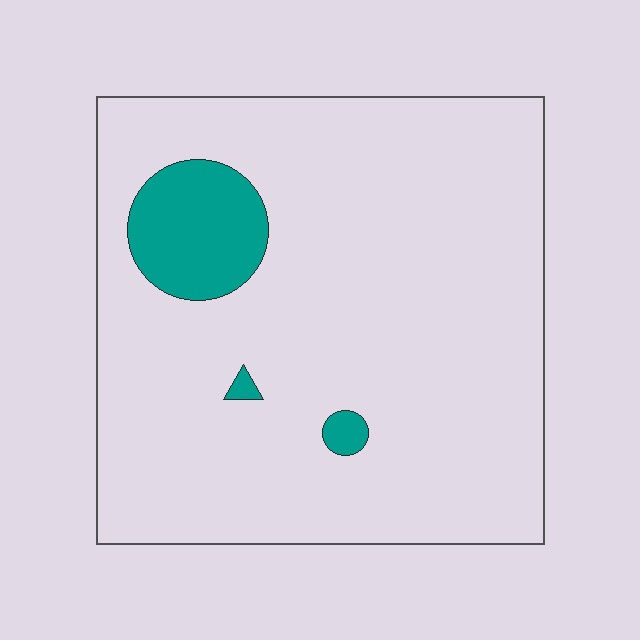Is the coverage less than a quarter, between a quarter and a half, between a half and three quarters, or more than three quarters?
Less than a quarter.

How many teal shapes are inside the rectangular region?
3.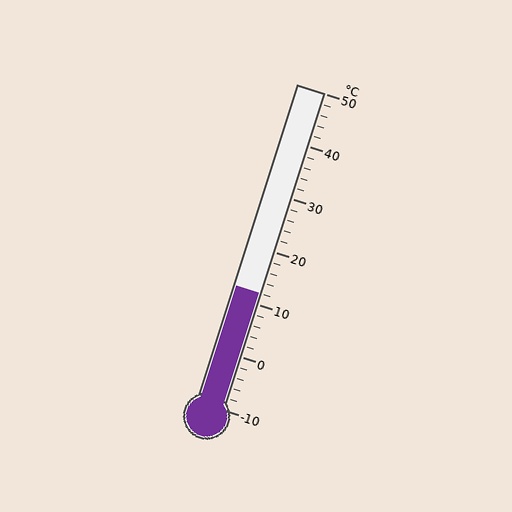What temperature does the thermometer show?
The thermometer shows approximately 12°C.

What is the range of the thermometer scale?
The thermometer scale ranges from -10°C to 50°C.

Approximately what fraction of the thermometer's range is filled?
The thermometer is filled to approximately 35% of its range.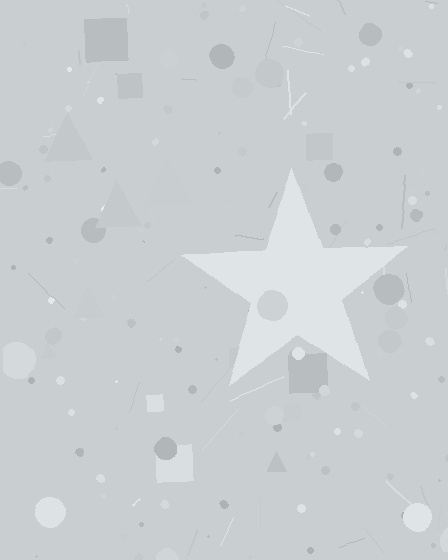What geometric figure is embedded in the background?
A star is embedded in the background.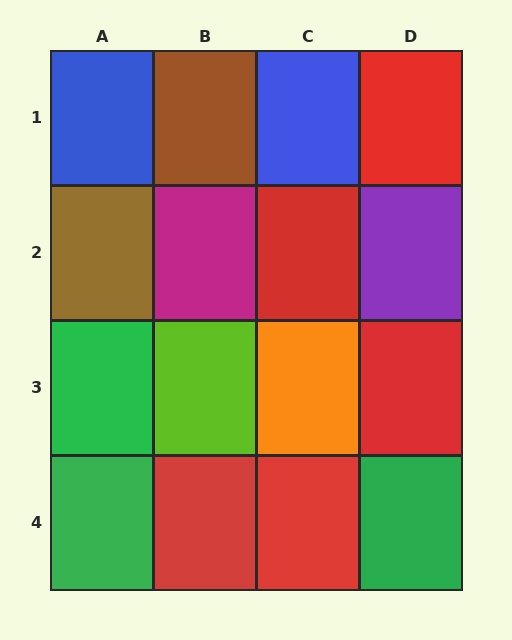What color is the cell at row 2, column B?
Magenta.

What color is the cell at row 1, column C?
Blue.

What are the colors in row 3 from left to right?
Green, lime, orange, red.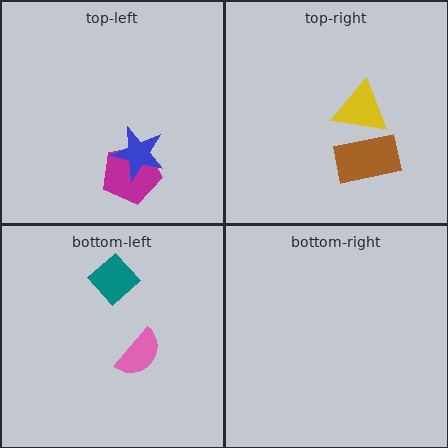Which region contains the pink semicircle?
The bottom-left region.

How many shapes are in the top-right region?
2.